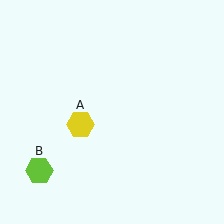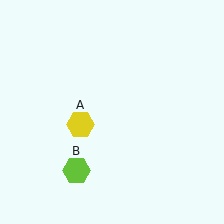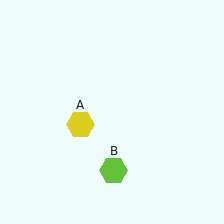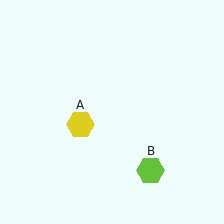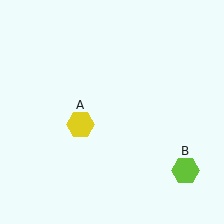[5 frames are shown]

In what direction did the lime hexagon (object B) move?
The lime hexagon (object B) moved right.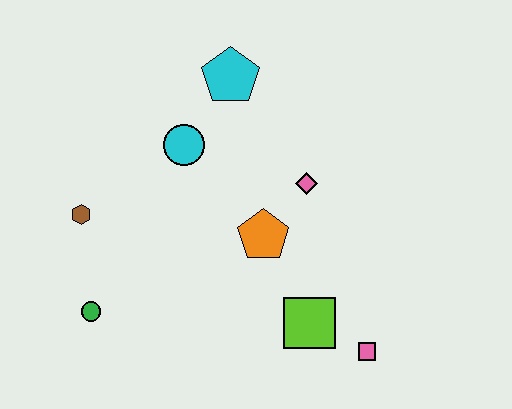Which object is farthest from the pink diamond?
The green circle is farthest from the pink diamond.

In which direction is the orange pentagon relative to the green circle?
The orange pentagon is to the right of the green circle.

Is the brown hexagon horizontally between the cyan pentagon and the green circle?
No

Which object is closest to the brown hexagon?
The green circle is closest to the brown hexagon.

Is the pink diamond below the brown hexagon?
No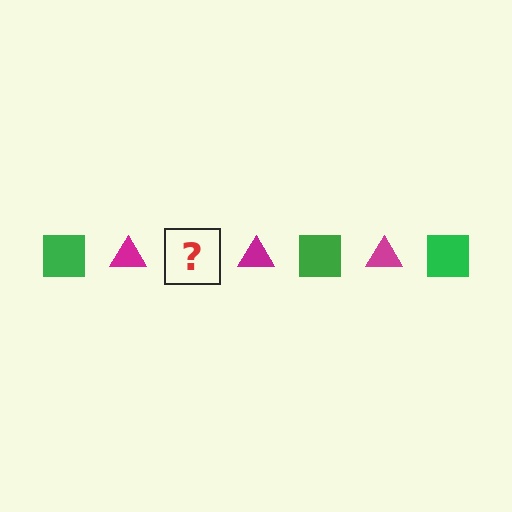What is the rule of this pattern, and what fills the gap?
The rule is that the pattern alternates between green square and magenta triangle. The gap should be filled with a green square.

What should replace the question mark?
The question mark should be replaced with a green square.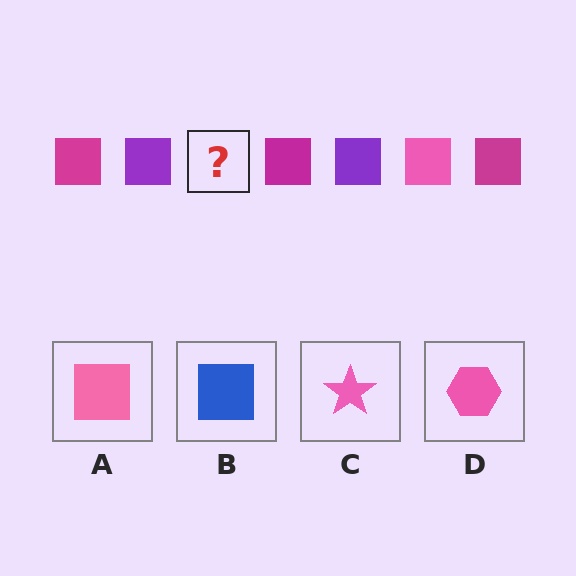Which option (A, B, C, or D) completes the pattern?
A.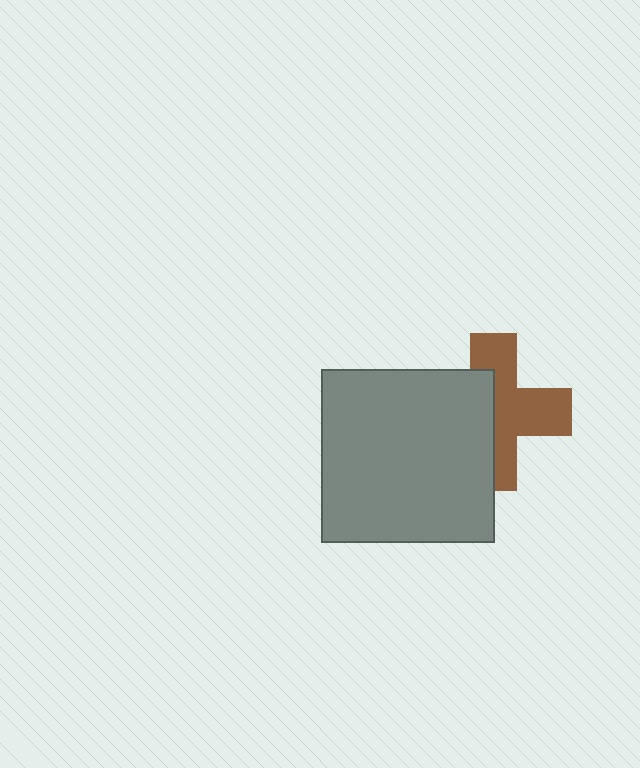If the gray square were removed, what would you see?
You would see the complete brown cross.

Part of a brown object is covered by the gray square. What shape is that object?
It is a cross.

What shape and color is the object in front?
The object in front is a gray square.